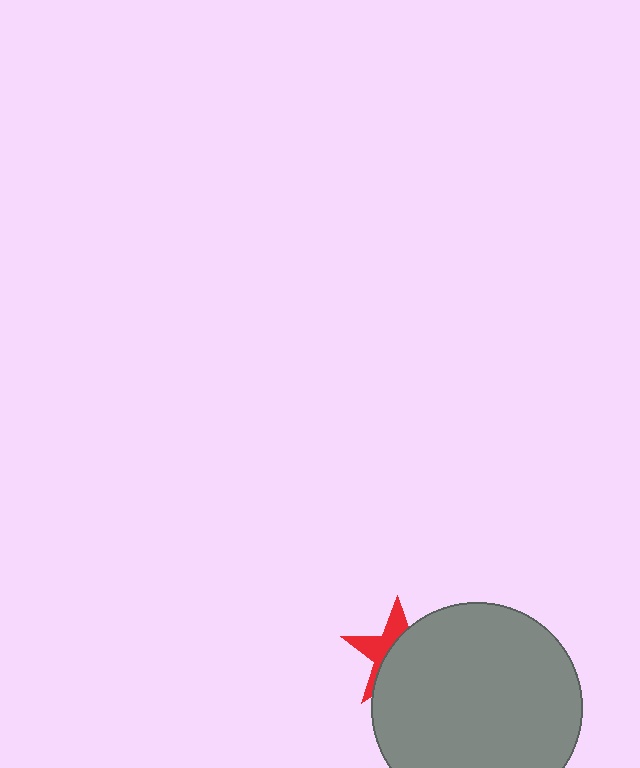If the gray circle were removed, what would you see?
You would see the complete red star.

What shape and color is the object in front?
The object in front is a gray circle.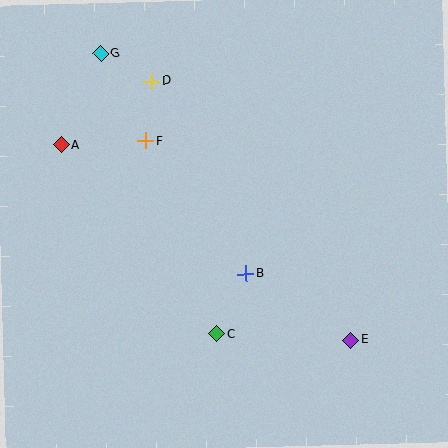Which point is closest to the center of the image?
Point B at (246, 274) is closest to the center.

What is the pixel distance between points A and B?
The distance between A and B is 226 pixels.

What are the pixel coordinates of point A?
Point A is at (61, 145).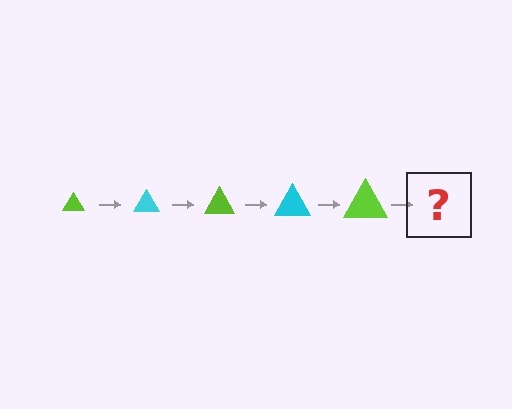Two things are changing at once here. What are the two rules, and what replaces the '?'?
The two rules are that the triangle grows larger each step and the color cycles through lime and cyan. The '?' should be a cyan triangle, larger than the previous one.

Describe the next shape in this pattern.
It should be a cyan triangle, larger than the previous one.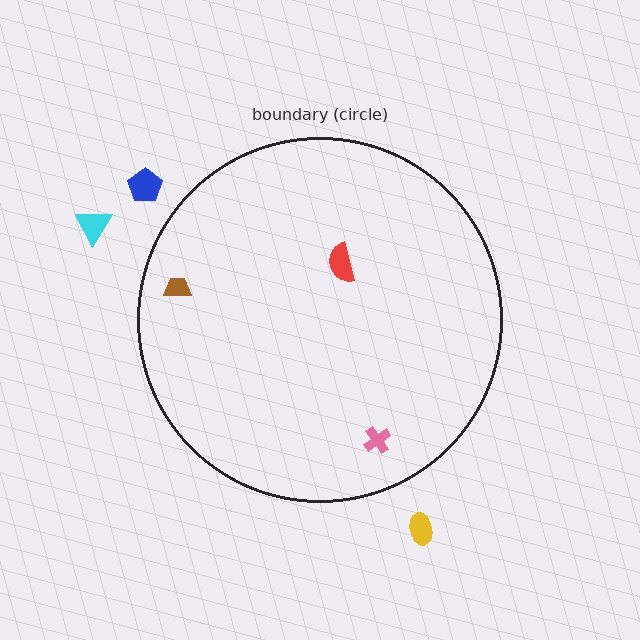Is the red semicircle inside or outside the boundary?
Inside.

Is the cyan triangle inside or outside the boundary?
Outside.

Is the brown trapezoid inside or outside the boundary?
Inside.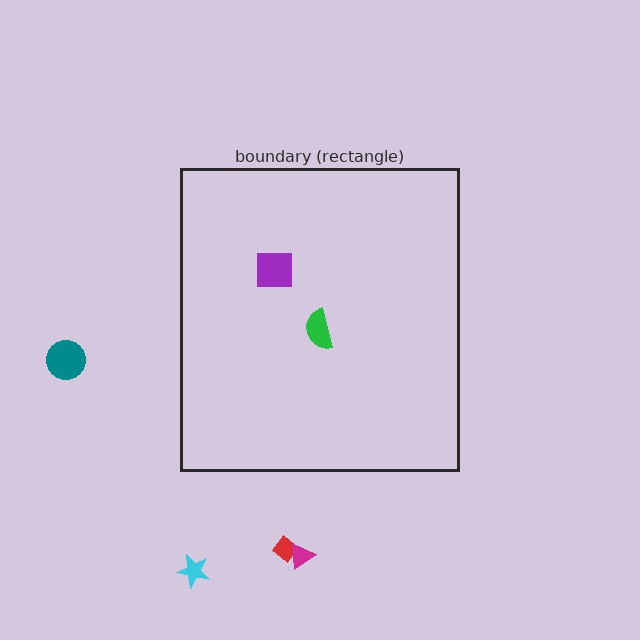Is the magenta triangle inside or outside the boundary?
Outside.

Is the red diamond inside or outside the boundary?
Outside.